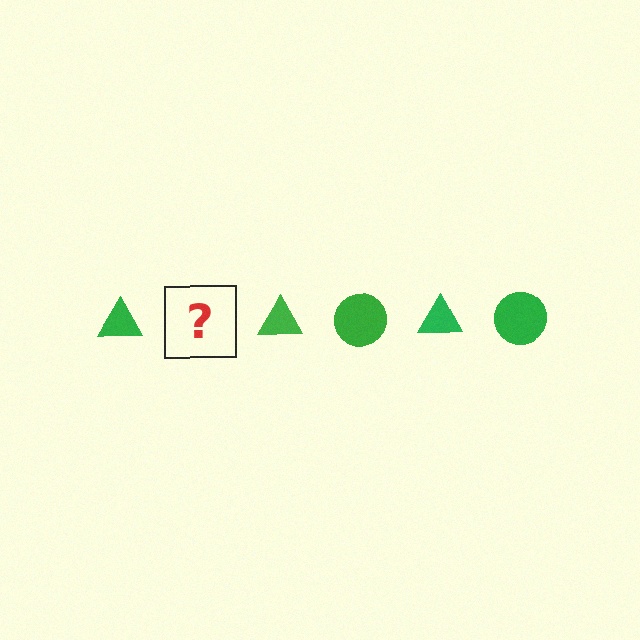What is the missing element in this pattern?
The missing element is a green circle.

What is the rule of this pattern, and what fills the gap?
The rule is that the pattern cycles through triangle, circle shapes in green. The gap should be filled with a green circle.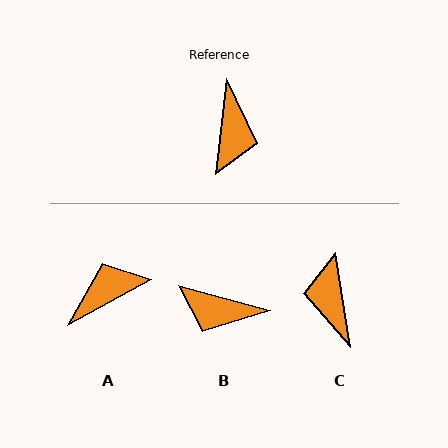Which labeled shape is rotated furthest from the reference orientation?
C, about 164 degrees away.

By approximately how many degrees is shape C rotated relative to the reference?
Approximately 164 degrees clockwise.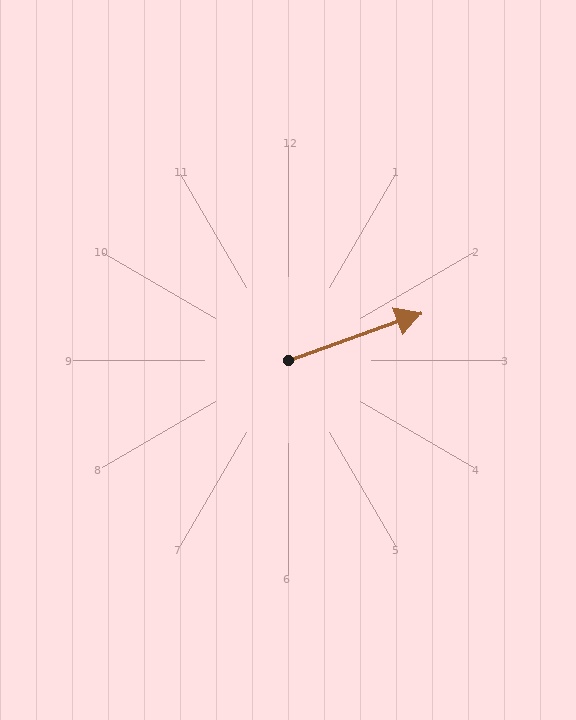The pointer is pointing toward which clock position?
Roughly 2 o'clock.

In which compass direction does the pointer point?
East.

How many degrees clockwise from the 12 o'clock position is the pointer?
Approximately 70 degrees.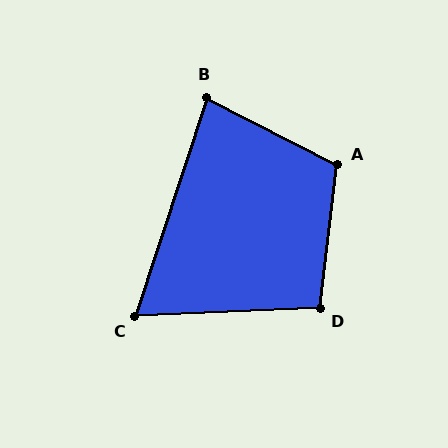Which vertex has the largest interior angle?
A, at approximately 111 degrees.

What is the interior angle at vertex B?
Approximately 81 degrees (acute).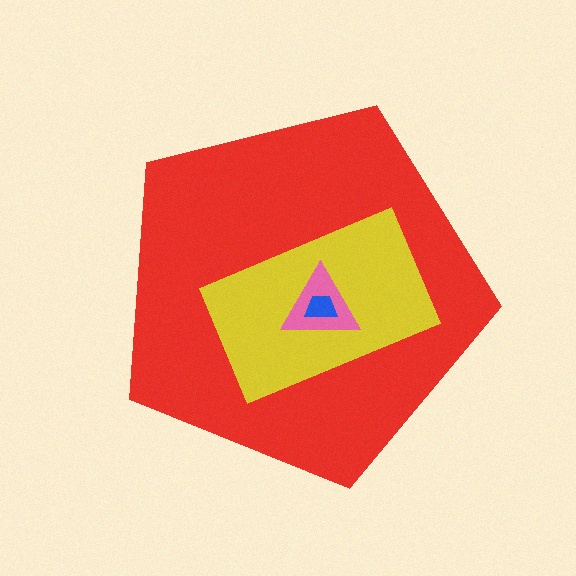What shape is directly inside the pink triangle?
The blue trapezoid.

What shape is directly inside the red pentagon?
The yellow rectangle.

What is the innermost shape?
The blue trapezoid.